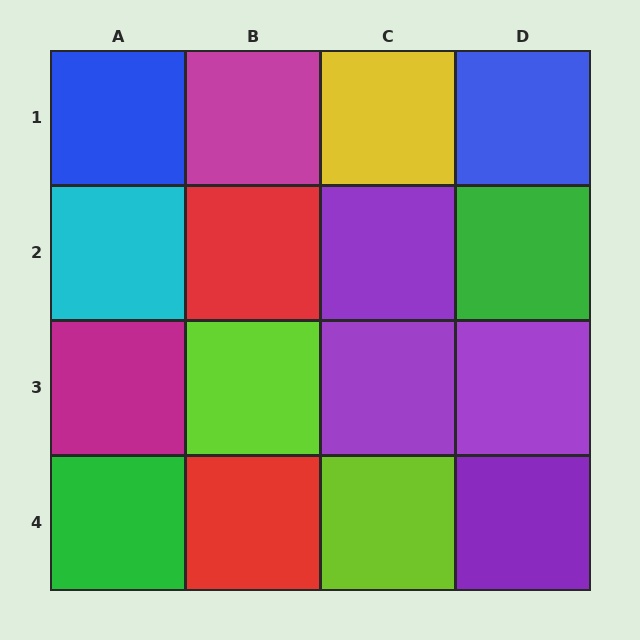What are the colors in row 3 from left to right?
Magenta, lime, purple, purple.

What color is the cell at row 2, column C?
Purple.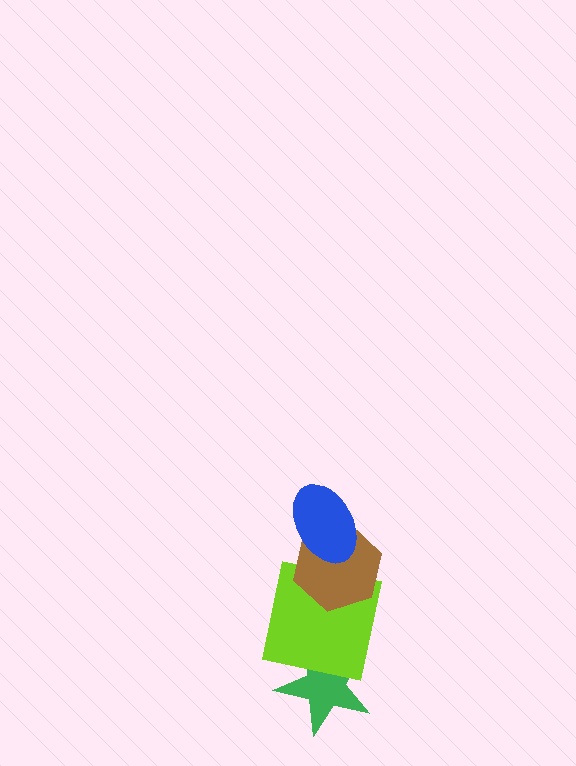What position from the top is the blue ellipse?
The blue ellipse is 1st from the top.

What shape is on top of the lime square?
The brown hexagon is on top of the lime square.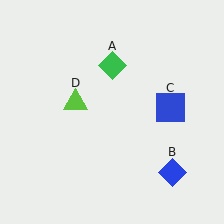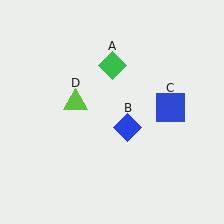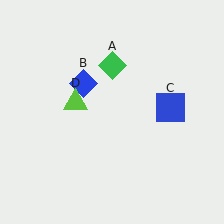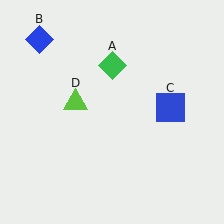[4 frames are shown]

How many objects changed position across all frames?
1 object changed position: blue diamond (object B).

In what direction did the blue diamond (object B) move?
The blue diamond (object B) moved up and to the left.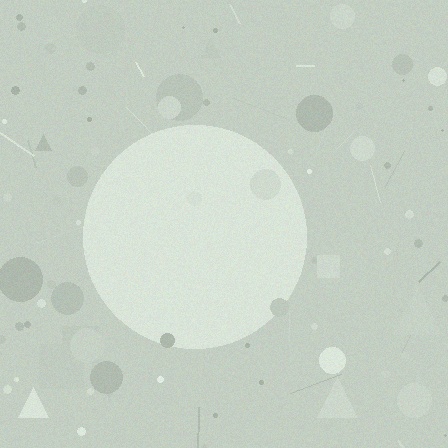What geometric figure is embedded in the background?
A circle is embedded in the background.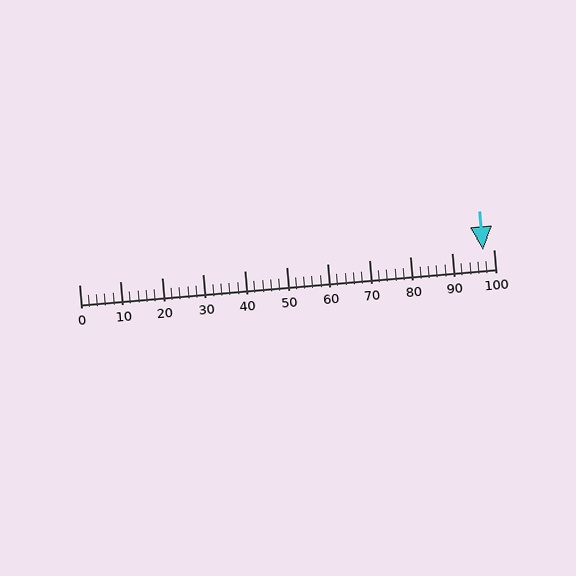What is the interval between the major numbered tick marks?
The major tick marks are spaced 10 units apart.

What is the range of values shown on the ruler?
The ruler shows values from 0 to 100.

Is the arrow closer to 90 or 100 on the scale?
The arrow is closer to 100.